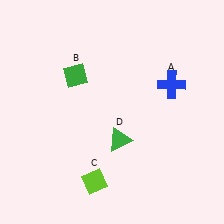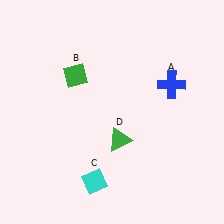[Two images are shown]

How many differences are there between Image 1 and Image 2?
There is 1 difference between the two images.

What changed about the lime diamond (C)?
In Image 1, C is lime. In Image 2, it changed to cyan.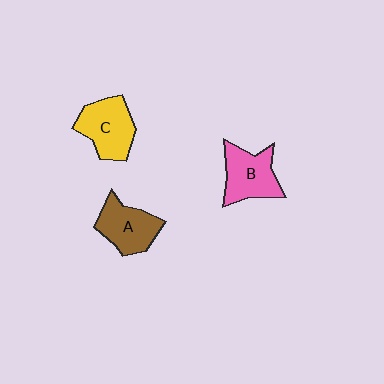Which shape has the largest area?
Shape C (yellow).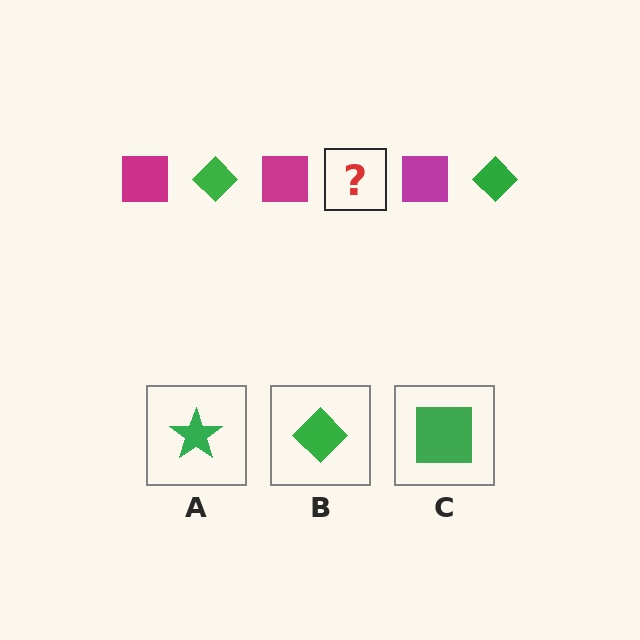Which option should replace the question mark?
Option B.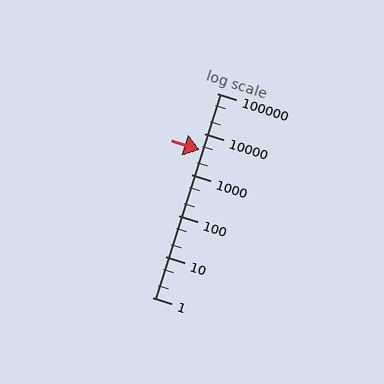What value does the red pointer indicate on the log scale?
The pointer indicates approximately 4000.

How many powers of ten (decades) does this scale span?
The scale spans 5 decades, from 1 to 100000.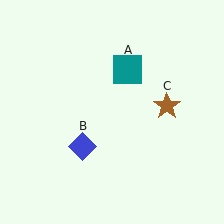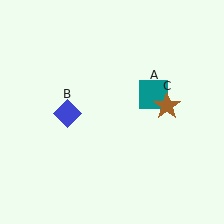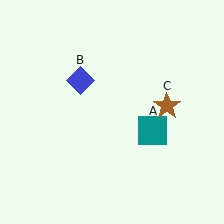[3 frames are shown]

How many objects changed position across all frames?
2 objects changed position: teal square (object A), blue diamond (object B).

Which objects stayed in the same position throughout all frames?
Brown star (object C) remained stationary.